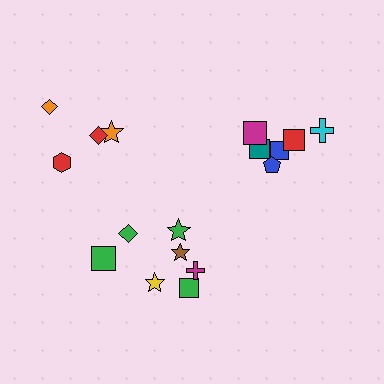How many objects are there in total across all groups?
There are 17 objects.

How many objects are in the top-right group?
There are 6 objects.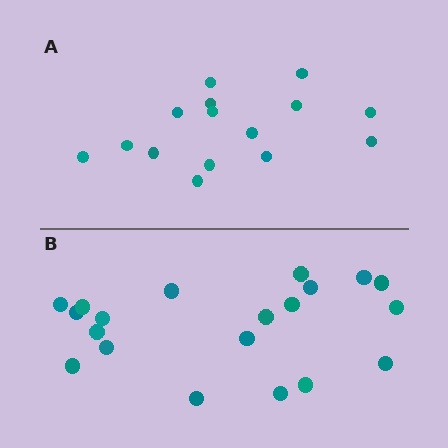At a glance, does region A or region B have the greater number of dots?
Region B (the bottom region) has more dots.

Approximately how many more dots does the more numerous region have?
Region B has about 5 more dots than region A.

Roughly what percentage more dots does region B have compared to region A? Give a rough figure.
About 35% more.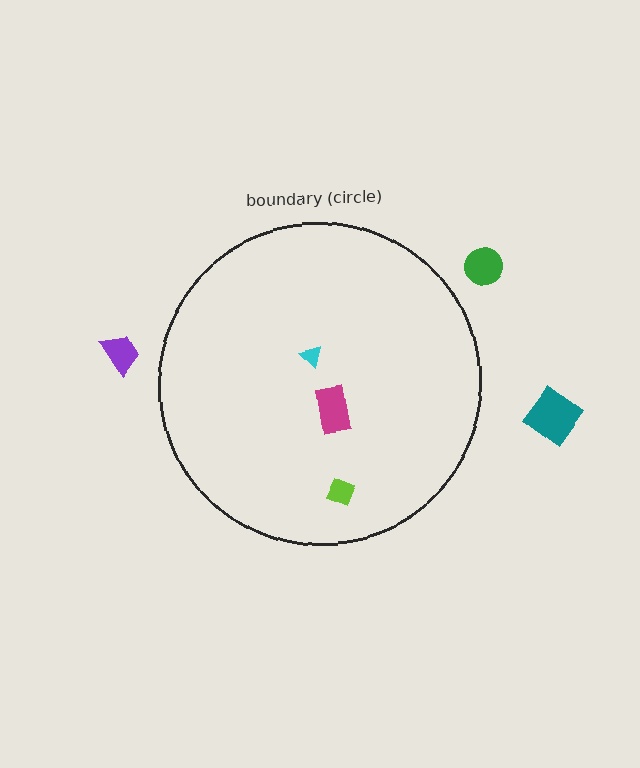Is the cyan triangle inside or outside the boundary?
Inside.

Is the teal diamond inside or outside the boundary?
Outside.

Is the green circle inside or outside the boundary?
Outside.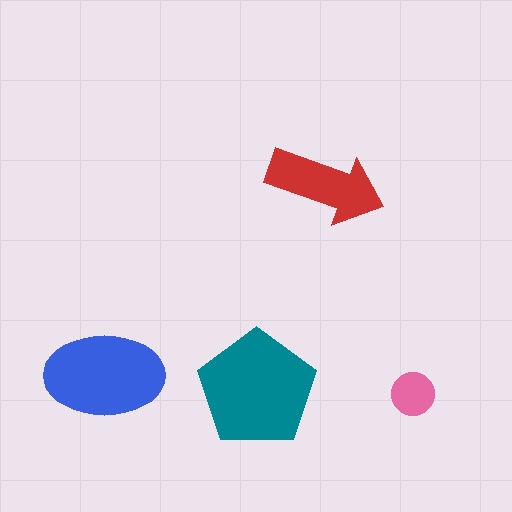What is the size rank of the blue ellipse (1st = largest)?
2nd.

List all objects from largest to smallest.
The teal pentagon, the blue ellipse, the red arrow, the pink circle.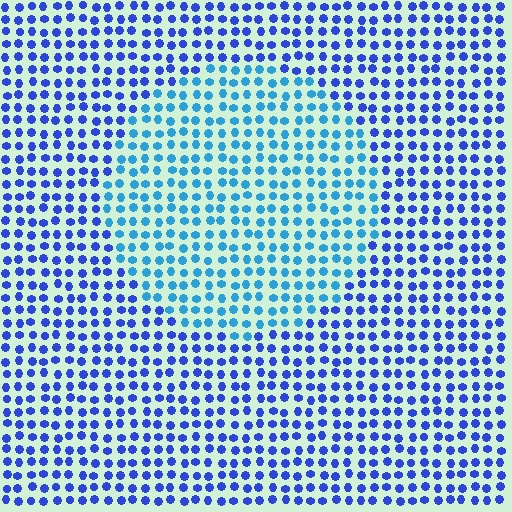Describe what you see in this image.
The image is filled with small blue elements in a uniform arrangement. A circle-shaped region is visible where the elements are tinted to a slightly different hue, forming a subtle color boundary.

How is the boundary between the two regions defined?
The boundary is defined purely by a slight shift in hue (about 32 degrees). Spacing, size, and orientation are identical on both sides.